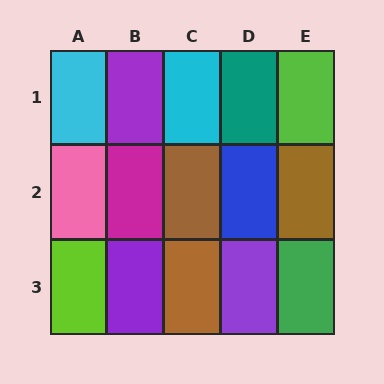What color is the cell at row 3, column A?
Lime.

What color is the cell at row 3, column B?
Purple.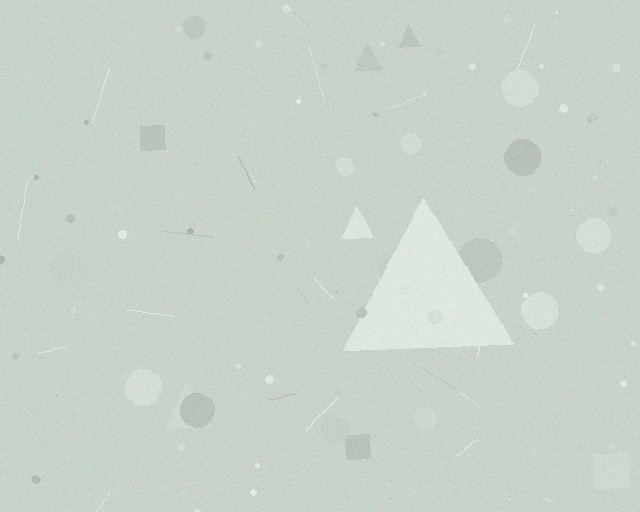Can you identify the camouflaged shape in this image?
The camouflaged shape is a triangle.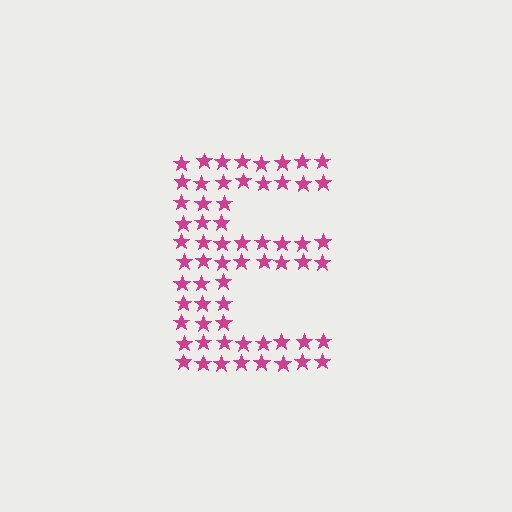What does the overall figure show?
The overall figure shows the letter E.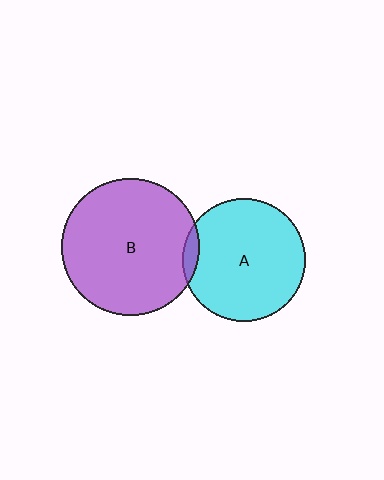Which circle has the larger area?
Circle B (purple).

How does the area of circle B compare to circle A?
Approximately 1.2 times.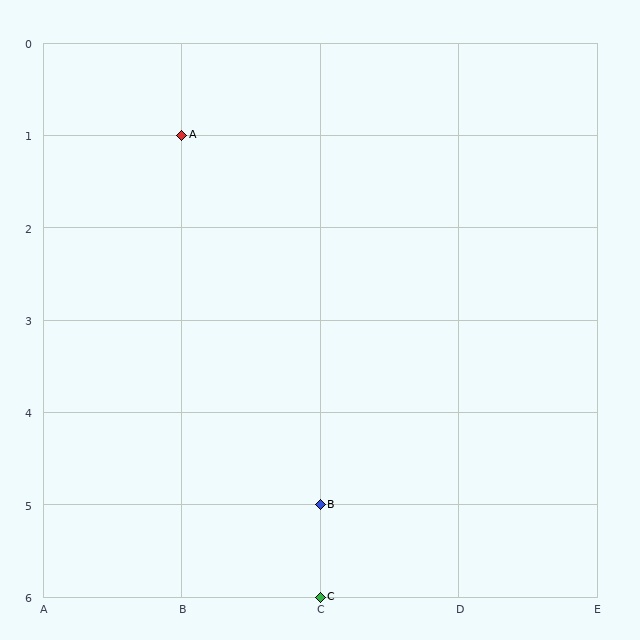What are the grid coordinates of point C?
Point C is at grid coordinates (C, 6).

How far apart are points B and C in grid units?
Points B and C are 1 row apart.